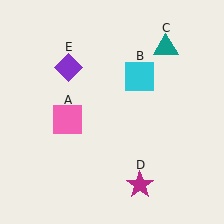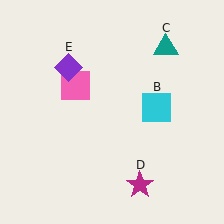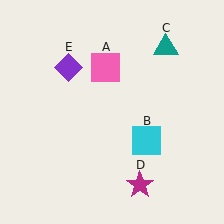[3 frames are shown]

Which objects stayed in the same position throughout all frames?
Teal triangle (object C) and magenta star (object D) and purple diamond (object E) remained stationary.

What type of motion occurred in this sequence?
The pink square (object A), cyan square (object B) rotated clockwise around the center of the scene.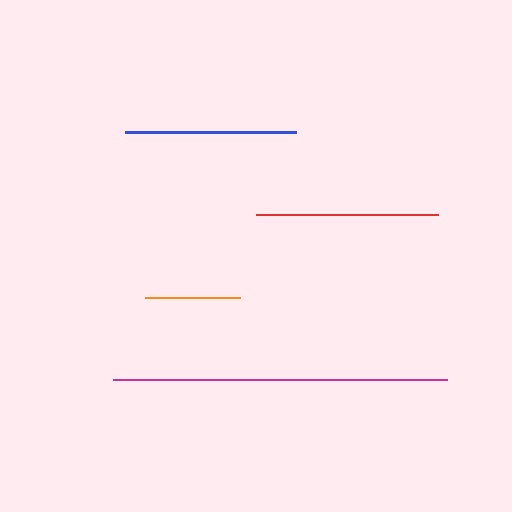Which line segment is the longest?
The magenta line is the longest at approximately 334 pixels.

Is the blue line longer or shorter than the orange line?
The blue line is longer than the orange line.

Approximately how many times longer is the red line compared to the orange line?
The red line is approximately 1.9 times the length of the orange line.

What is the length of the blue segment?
The blue segment is approximately 171 pixels long.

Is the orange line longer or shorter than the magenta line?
The magenta line is longer than the orange line.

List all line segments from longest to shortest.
From longest to shortest: magenta, red, blue, orange.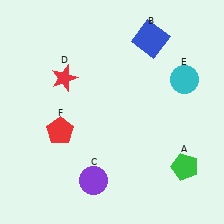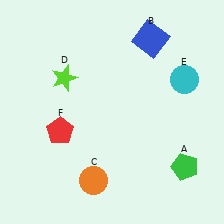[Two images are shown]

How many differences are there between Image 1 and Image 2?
There are 2 differences between the two images.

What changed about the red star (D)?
In Image 1, D is red. In Image 2, it changed to lime.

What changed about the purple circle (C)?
In Image 1, C is purple. In Image 2, it changed to orange.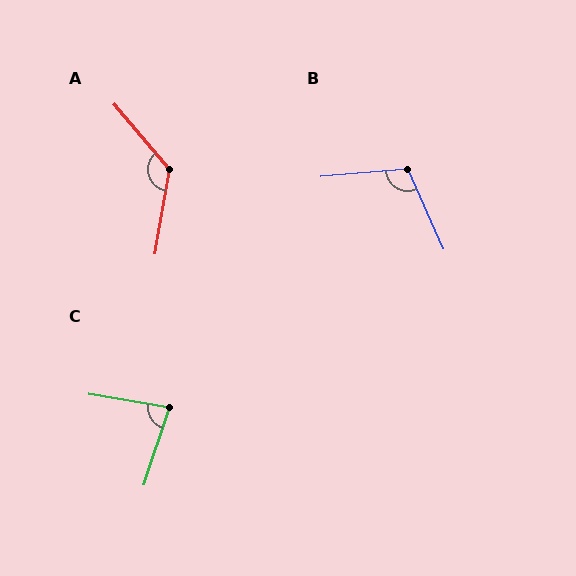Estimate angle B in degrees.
Approximately 109 degrees.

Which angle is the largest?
A, at approximately 130 degrees.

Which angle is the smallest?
C, at approximately 81 degrees.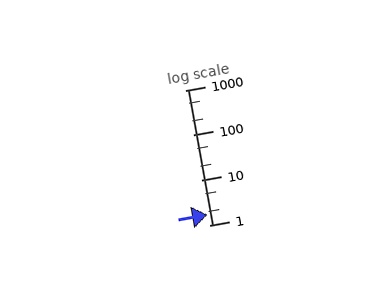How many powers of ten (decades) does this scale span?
The scale spans 3 decades, from 1 to 1000.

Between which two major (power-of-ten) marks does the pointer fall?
The pointer is between 1 and 10.